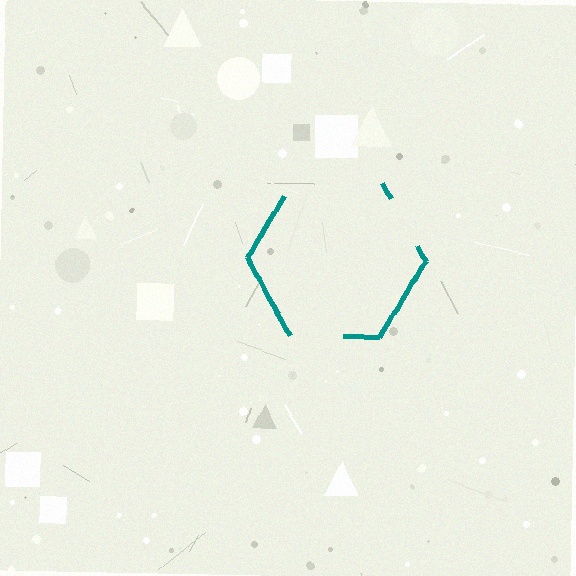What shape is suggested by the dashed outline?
The dashed outline suggests a hexagon.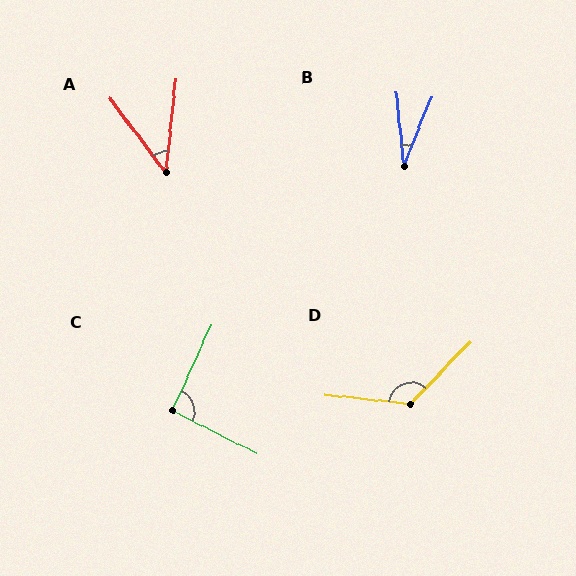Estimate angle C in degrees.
Approximately 92 degrees.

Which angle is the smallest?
B, at approximately 27 degrees.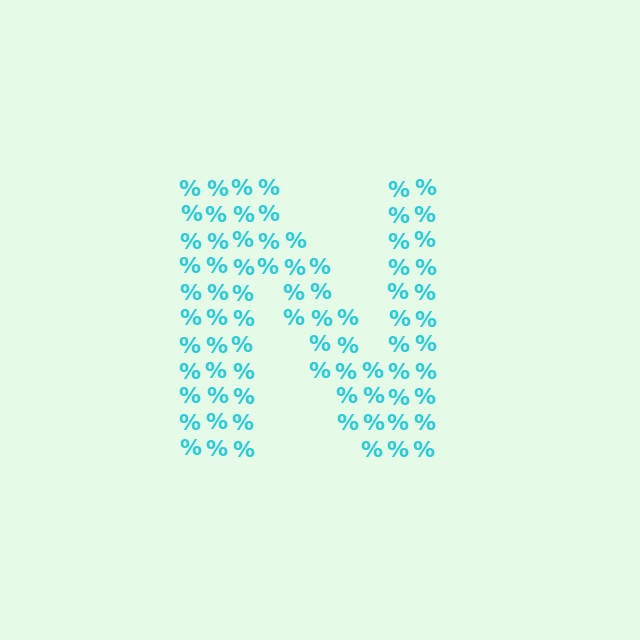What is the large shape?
The large shape is the letter N.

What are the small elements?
The small elements are percent signs.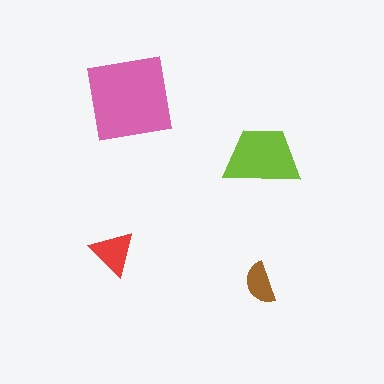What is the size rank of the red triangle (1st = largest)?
3rd.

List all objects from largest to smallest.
The pink square, the lime trapezoid, the red triangle, the brown semicircle.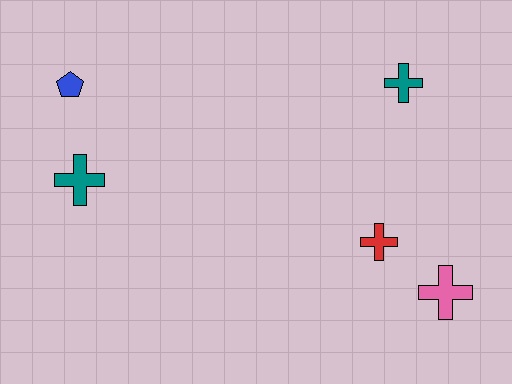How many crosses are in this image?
There are 4 crosses.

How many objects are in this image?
There are 5 objects.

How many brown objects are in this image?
There are no brown objects.